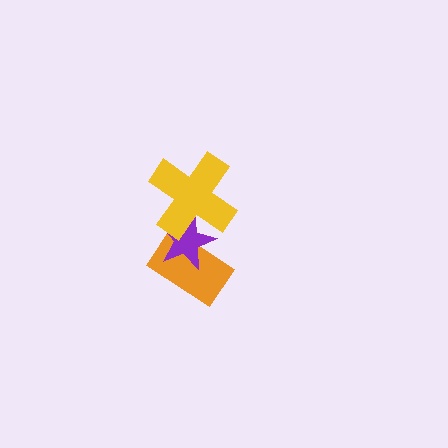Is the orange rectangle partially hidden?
Yes, it is partially covered by another shape.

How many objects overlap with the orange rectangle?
2 objects overlap with the orange rectangle.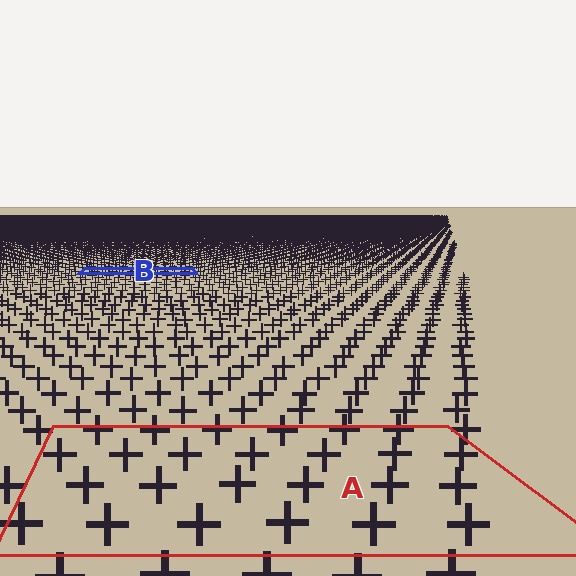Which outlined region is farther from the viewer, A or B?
Region B is farther from the viewer — the texture elements inside it appear smaller and more densely packed.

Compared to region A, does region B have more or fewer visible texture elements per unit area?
Region B has more texture elements per unit area — they are packed more densely because it is farther away.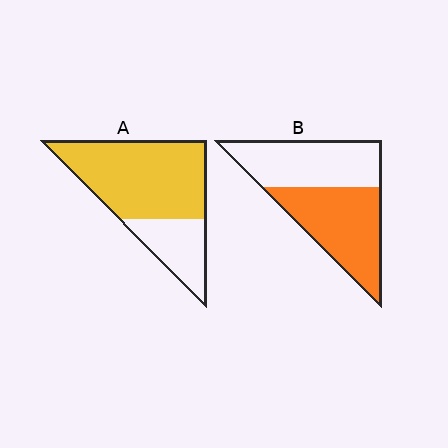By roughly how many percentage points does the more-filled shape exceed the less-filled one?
By roughly 20 percentage points (A over B).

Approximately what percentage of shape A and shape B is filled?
A is approximately 70% and B is approximately 50%.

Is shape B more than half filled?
Roughly half.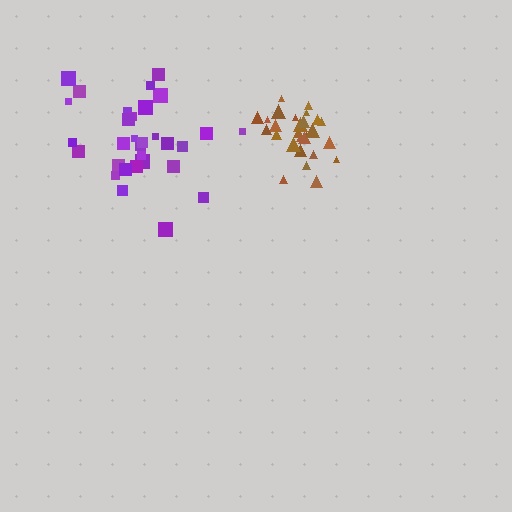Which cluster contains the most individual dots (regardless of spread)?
Purple (32).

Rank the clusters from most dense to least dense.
brown, purple.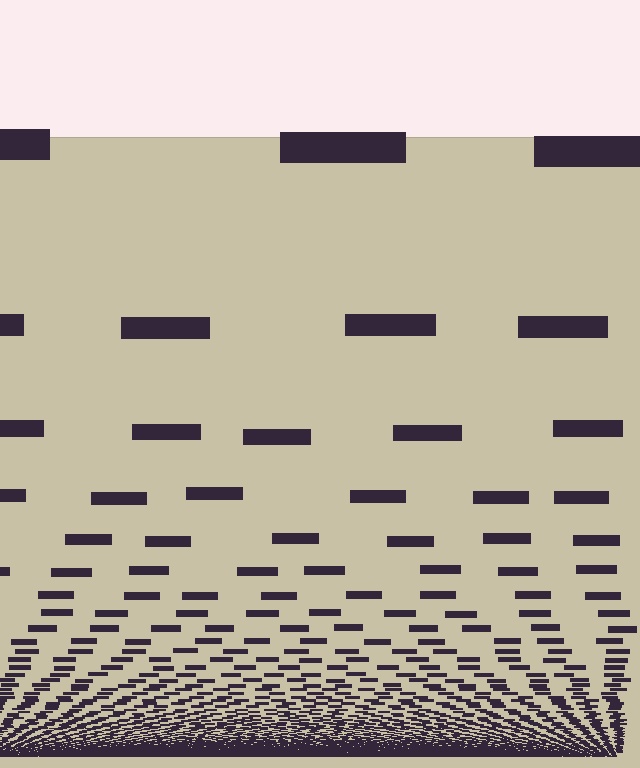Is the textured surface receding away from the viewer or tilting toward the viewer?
The surface appears to tilt toward the viewer. Texture elements get larger and sparser toward the top.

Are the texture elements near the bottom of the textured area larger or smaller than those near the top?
Smaller. The gradient is inverted — elements near the bottom are smaller and denser.